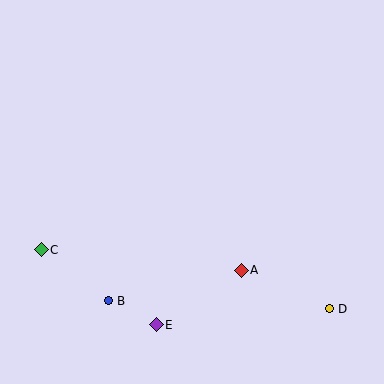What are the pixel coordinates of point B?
Point B is at (108, 301).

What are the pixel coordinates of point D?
Point D is at (329, 309).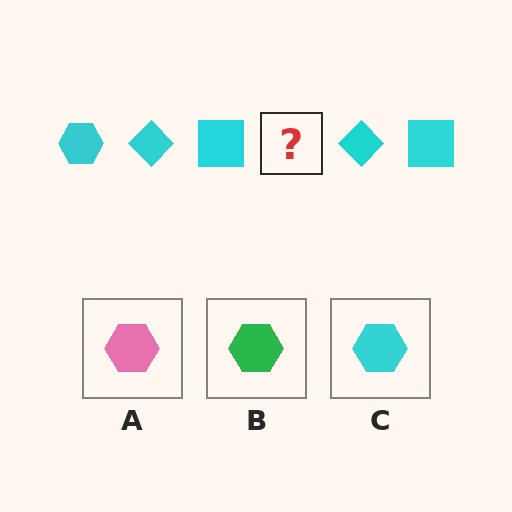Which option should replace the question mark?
Option C.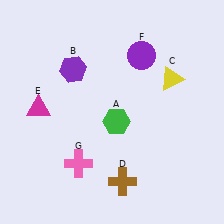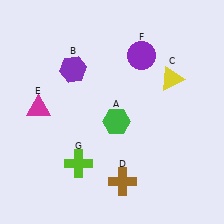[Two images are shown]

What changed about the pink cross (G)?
In Image 1, G is pink. In Image 2, it changed to lime.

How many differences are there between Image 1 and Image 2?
There is 1 difference between the two images.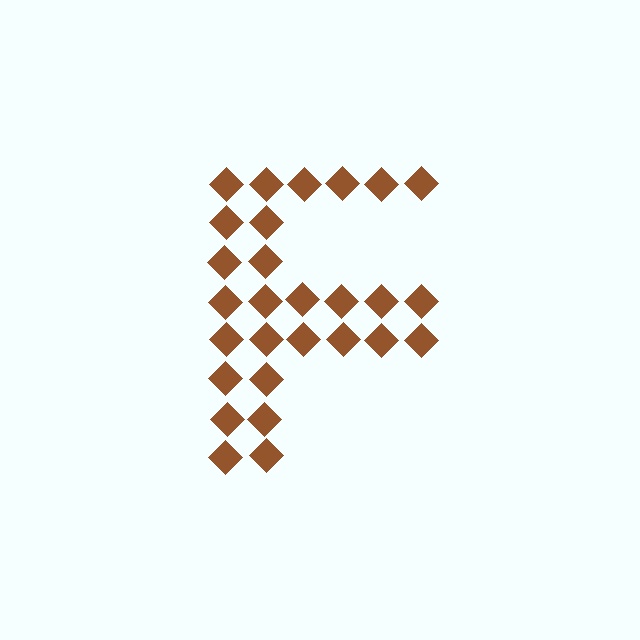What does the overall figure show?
The overall figure shows the letter F.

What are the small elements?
The small elements are diamonds.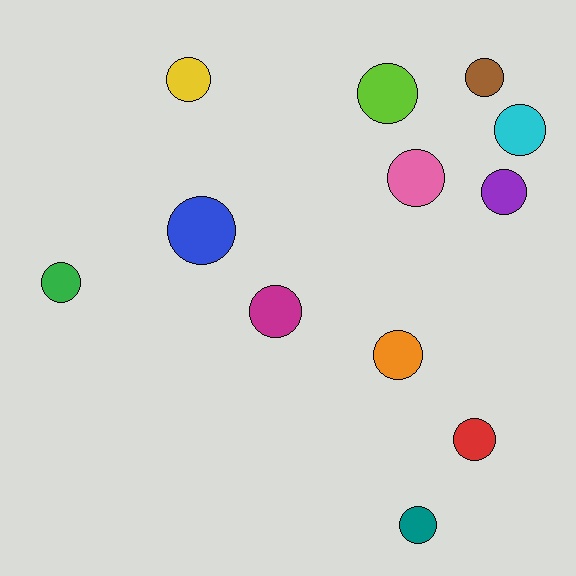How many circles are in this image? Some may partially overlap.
There are 12 circles.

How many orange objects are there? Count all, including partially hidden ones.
There is 1 orange object.